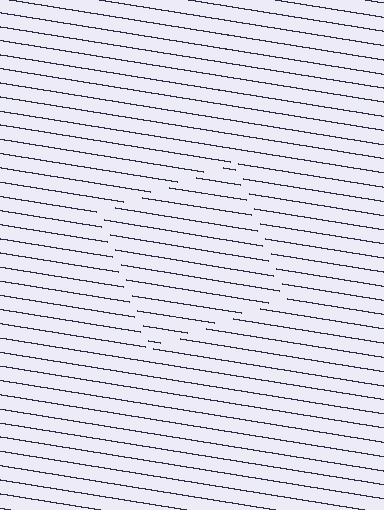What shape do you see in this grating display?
An illusory square. The interior of the shape contains the same grating, shifted by half a period — the contour is defined by the phase discontinuity where line-ends from the inner and outer gratings abut.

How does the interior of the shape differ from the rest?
The interior of the shape contains the same grating, shifted by half a period — the contour is defined by the phase discontinuity where line-ends from the inner and outer gratings abut.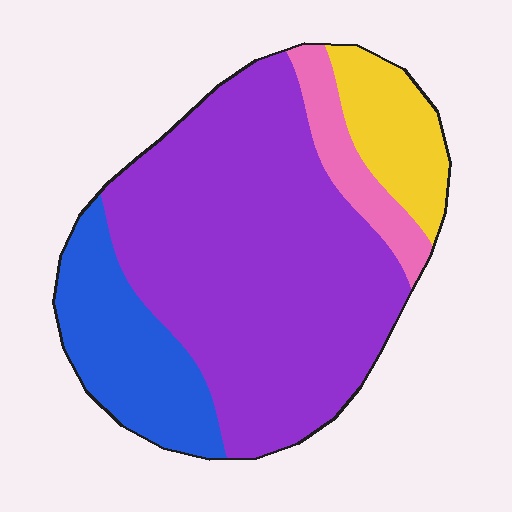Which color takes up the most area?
Purple, at roughly 60%.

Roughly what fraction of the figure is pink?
Pink covers 8% of the figure.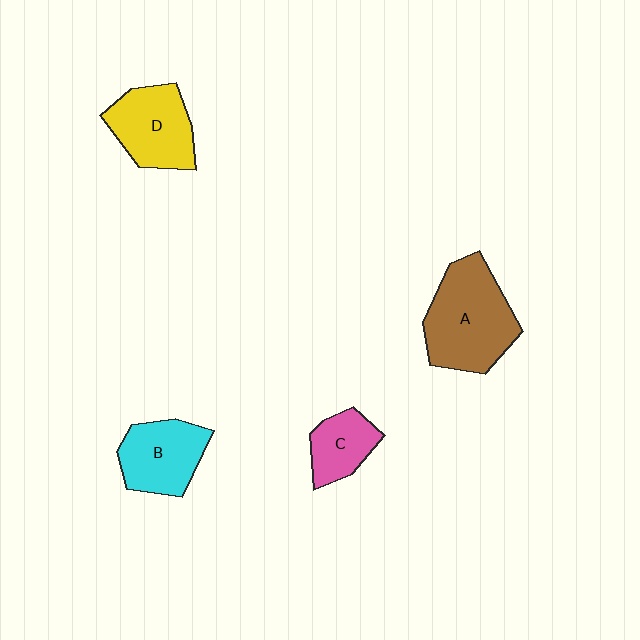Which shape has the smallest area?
Shape C (pink).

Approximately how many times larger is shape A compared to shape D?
Approximately 1.4 times.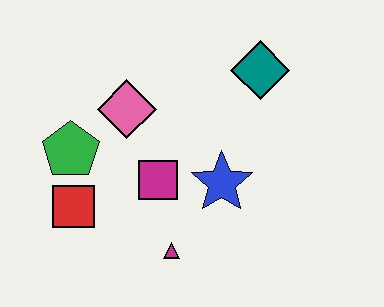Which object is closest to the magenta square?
The blue star is closest to the magenta square.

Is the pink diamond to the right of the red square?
Yes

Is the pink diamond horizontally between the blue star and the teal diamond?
No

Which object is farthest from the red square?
The teal diamond is farthest from the red square.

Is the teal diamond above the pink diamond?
Yes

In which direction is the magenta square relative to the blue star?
The magenta square is to the left of the blue star.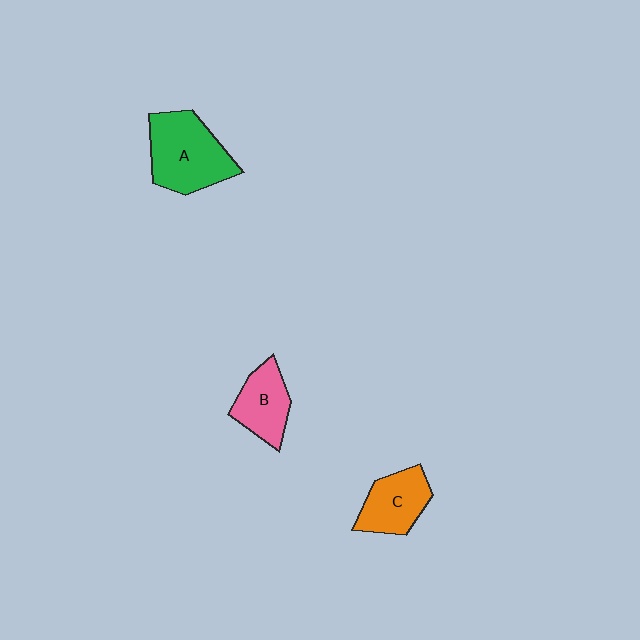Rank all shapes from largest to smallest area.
From largest to smallest: A (green), C (orange), B (pink).